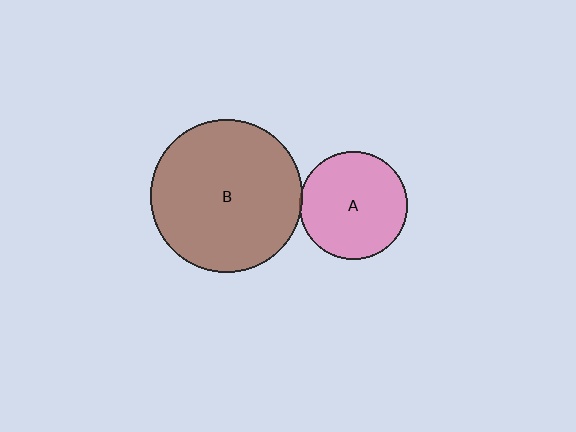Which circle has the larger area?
Circle B (brown).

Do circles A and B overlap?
Yes.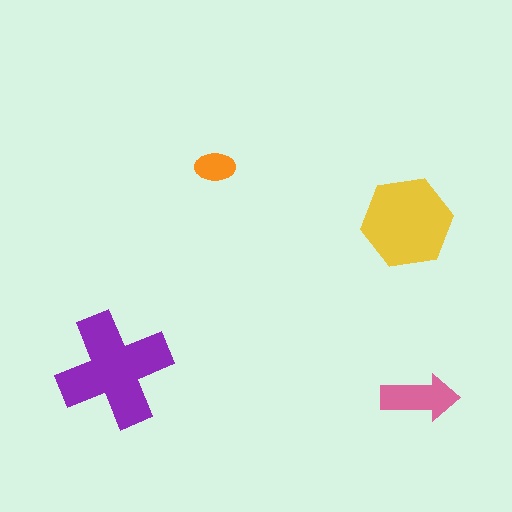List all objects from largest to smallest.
The purple cross, the yellow hexagon, the pink arrow, the orange ellipse.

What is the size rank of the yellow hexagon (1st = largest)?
2nd.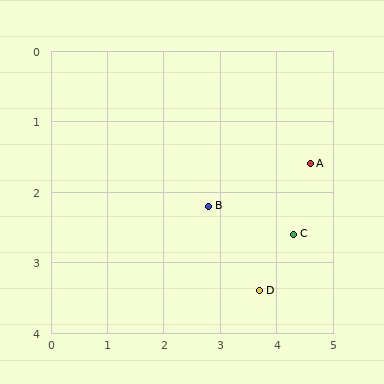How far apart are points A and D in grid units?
Points A and D are about 2.0 grid units apart.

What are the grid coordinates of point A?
Point A is at approximately (4.6, 1.6).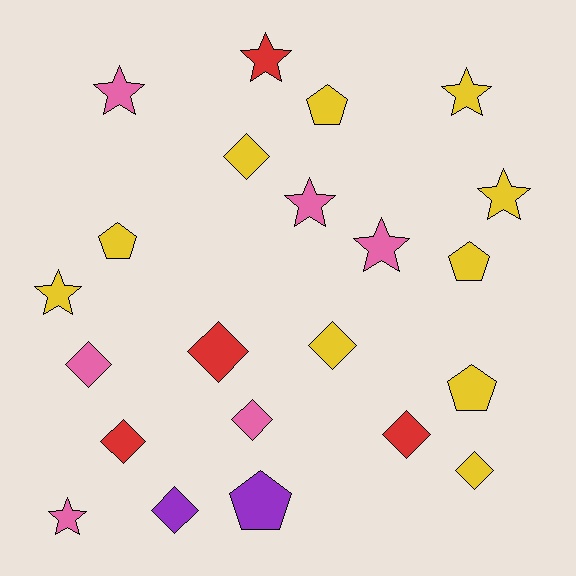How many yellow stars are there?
There are 3 yellow stars.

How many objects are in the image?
There are 22 objects.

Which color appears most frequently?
Yellow, with 10 objects.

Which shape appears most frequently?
Diamond, with 9 objects.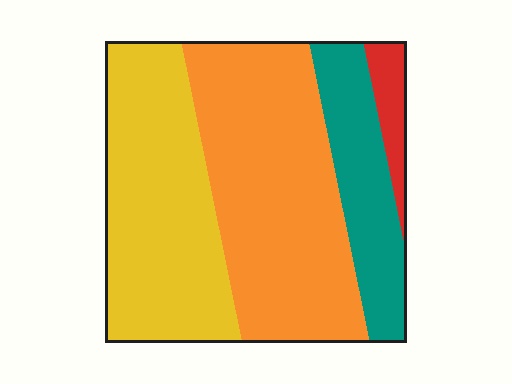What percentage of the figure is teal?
Teal takes up between a sixth and a third of the figure.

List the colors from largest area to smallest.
From largest to smallest: orange, yellow, teal, red.